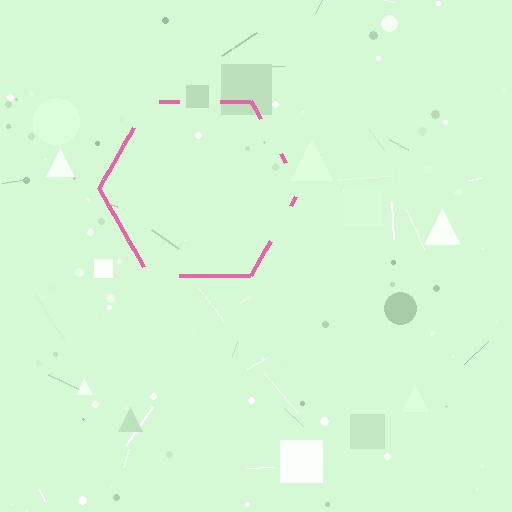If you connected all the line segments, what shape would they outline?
They would outline a hexagon.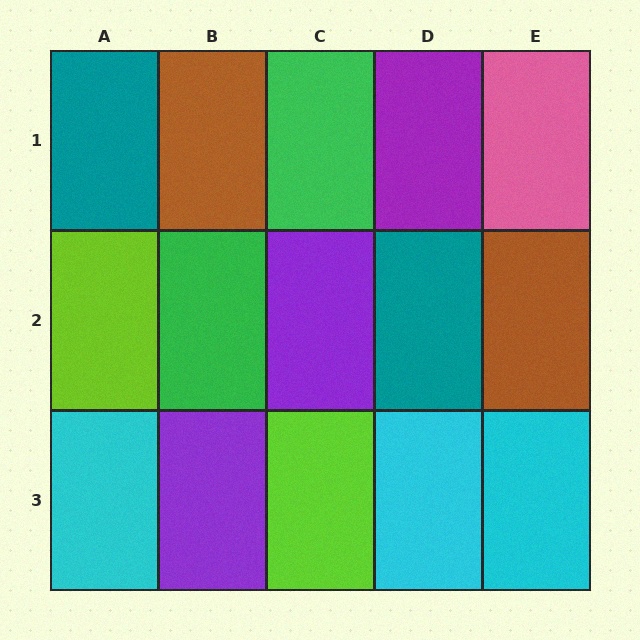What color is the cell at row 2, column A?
Lime.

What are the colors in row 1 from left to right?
Teal, brown, green, purple, pink.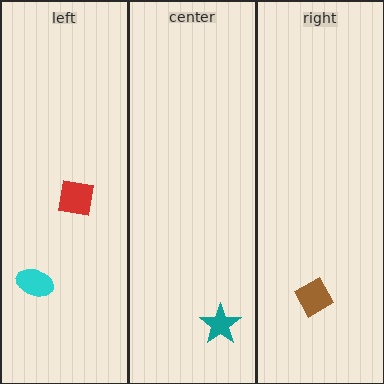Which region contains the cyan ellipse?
The left region.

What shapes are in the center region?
The teal star.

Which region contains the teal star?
The center region.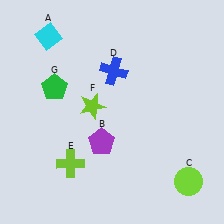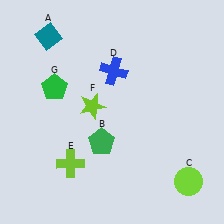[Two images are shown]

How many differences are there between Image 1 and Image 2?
There are 2 differences between the two images.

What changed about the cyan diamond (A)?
In Image 1, A is cyan. In Image 2, it changed to teal.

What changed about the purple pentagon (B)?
In Image 1, B is purple. In Image 2, it changed to green.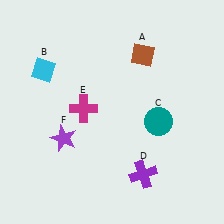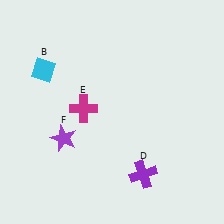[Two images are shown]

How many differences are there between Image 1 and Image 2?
There are 2 differences between the two images.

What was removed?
The brown diamond (A), the teal circle (C) were removed in Image 2.